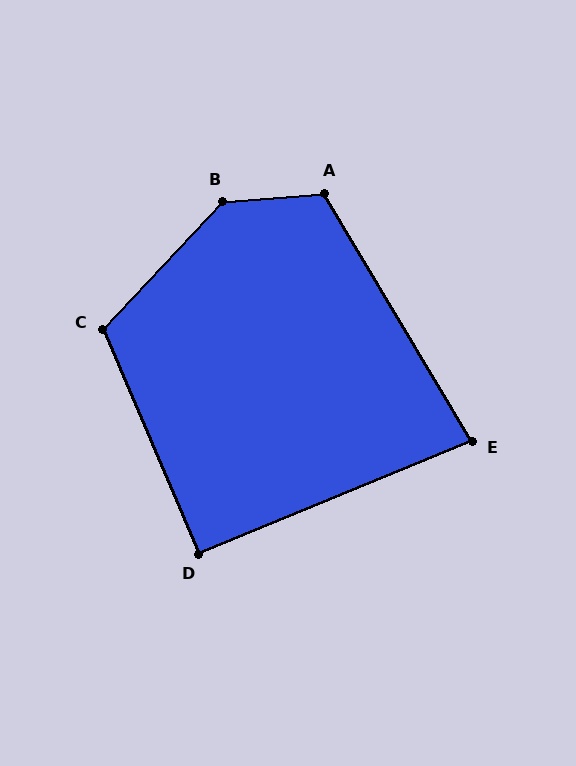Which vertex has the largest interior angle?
B, at approximately 138 degrees.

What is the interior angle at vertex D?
Approximately 91 degrees (approximately right).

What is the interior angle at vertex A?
Approximately 116 degrees (obtuse).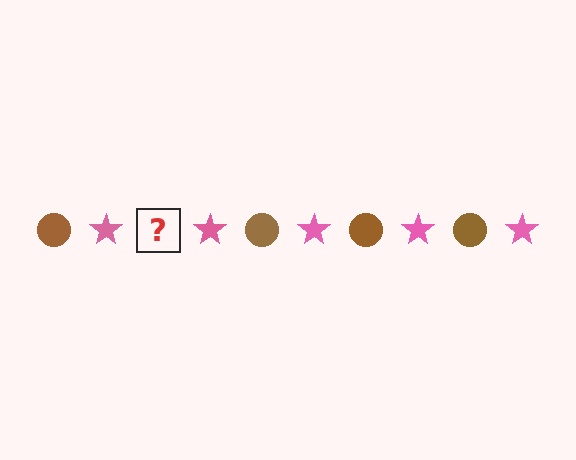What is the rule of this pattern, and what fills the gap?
The rule is that the pattern alternates between brown circle and pink star. The gap should be filled with a brown circle.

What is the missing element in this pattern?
The missing element is a brown circle.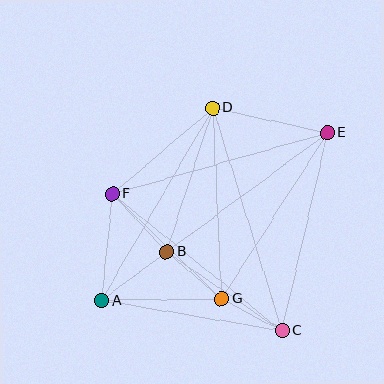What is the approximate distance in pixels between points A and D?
The distance between A and D is approximately 222 pixels.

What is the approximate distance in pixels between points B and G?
The distance between B and G is approximately 72 pixels.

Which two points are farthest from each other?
Points A and E are farthest from each other.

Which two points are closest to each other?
Points C and G are closest to each other.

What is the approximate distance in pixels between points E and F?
The distance between E and F is approximately 224 pixels.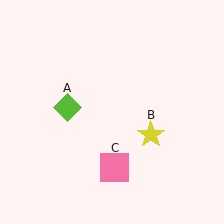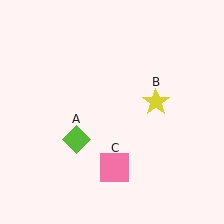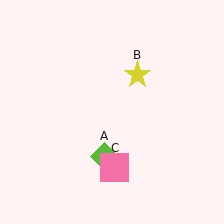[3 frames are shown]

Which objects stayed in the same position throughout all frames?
Pink square (object C) remained stationary.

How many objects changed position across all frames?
2 objects changed position: lime diamond (object A), yellow star (object B).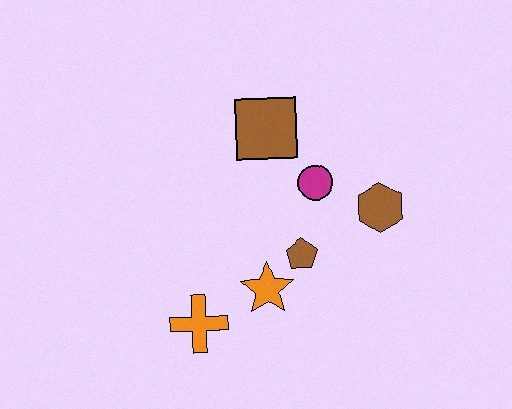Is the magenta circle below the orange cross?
No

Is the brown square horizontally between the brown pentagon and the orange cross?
Yes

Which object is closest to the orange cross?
The orange star is closest to the orange cross.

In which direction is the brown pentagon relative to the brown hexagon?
The brown pentagon is to the left of the brown hexagon.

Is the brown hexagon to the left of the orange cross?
No